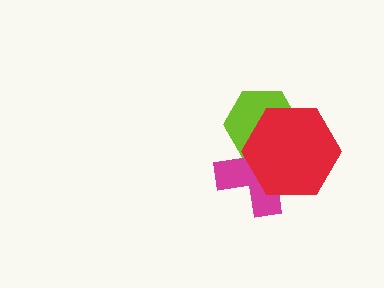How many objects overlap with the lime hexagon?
2 objects overlap with the lime hexagon.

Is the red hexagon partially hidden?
No, no other shape covers it.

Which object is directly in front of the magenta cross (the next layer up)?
The lime hexagon is directly in front of the magenta cross.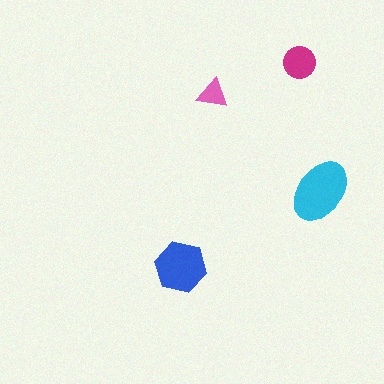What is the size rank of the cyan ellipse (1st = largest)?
1st.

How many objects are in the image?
There are 4 objects in the image.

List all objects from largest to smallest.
The cyan ellipse, the blue hexagon, the magenta circle, the pink triangle.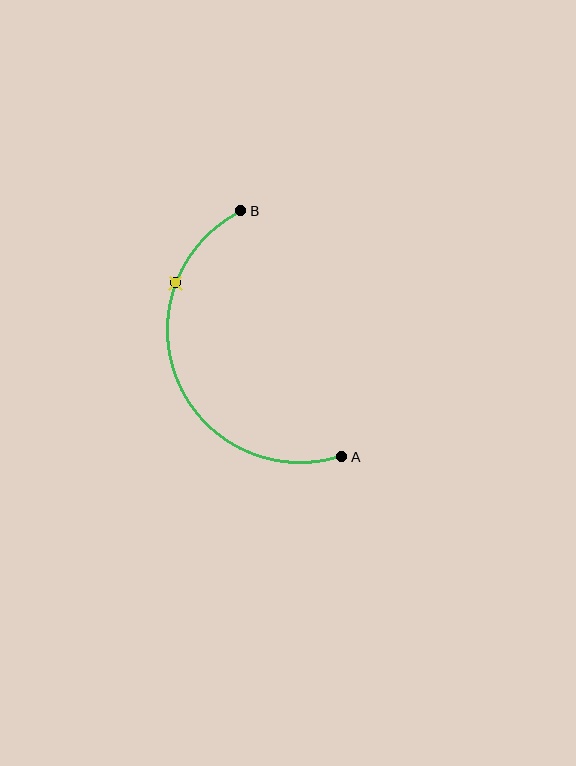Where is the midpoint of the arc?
The arc midpoint is the point on the curve farthest from the straight line joining A and B. It sits to the left of that line.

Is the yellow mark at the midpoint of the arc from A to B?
No. The yellow mark lies on the arc but is closer to endpoint B. The arc midpoint would be at the point on the curve equidistant along the arc from both A and B.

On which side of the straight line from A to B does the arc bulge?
The arc bulges to the left of the straight line connecting A and B.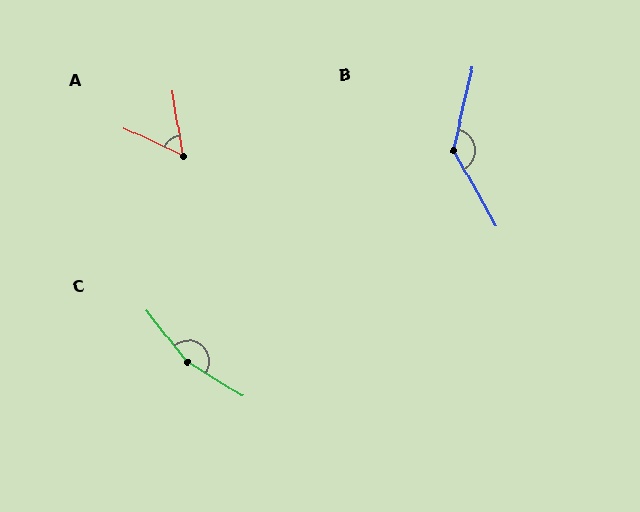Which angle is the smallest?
A, at approximately 56 degrees.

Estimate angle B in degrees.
Approximately 138 degrees.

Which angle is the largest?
C, at approximately 159 degrees.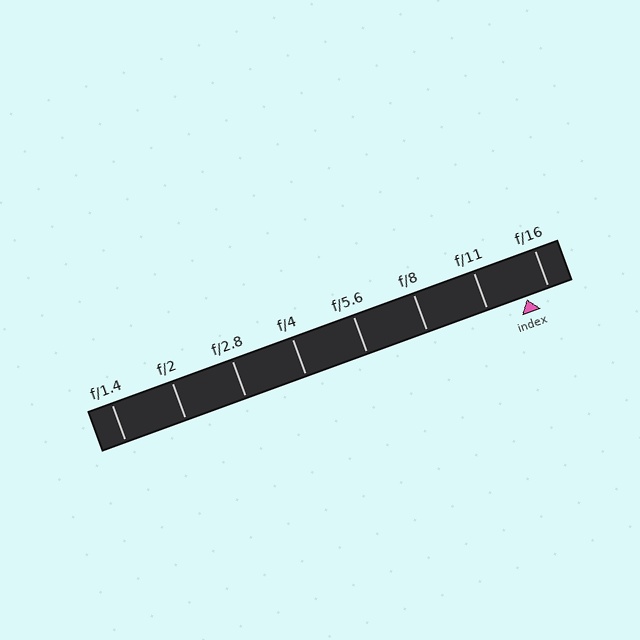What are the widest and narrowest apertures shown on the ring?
The widest aperture shown is f/1.4 and the narrowest is f/16.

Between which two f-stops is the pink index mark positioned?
The index mark is between f/11 and f/16.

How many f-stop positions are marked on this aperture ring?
There are 8 f-stop positions marked.